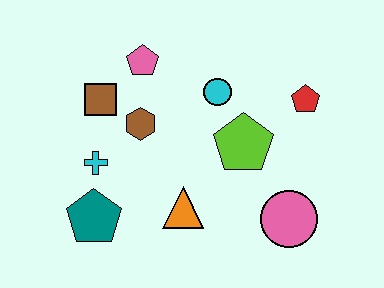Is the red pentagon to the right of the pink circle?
Yes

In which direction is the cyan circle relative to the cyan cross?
The cyan circle is to the right of the cyan cross.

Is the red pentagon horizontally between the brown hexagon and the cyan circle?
No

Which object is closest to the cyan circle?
The lime pentagon is closest to the cyan circle.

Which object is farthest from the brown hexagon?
The pink circle is farthest from the brown hexagon.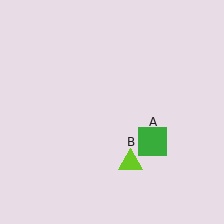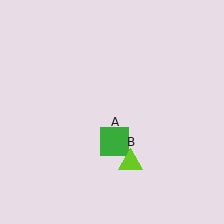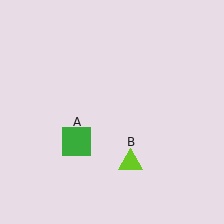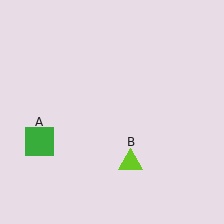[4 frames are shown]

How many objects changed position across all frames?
1 object changed position: green square (object A).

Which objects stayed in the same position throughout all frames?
Lime triangle (object B) remained stationary.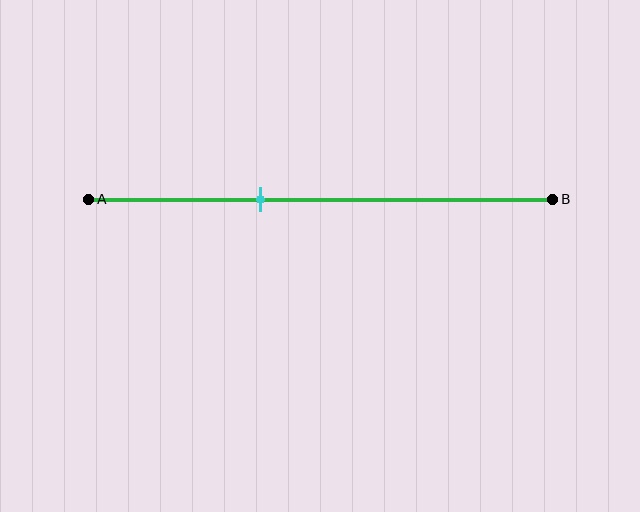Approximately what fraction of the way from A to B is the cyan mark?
The cyan mark is approximately 35% of the way from A to B.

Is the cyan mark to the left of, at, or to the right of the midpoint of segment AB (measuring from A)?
The cyan mark is to the left of the midpoint of segment AB.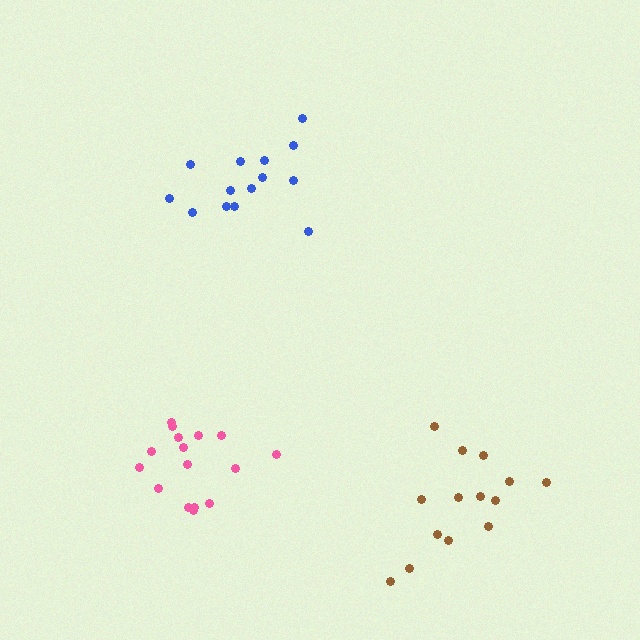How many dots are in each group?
Group 1: 14 dots, Group 2: 14 dots, Group 3: 16 dots (44 total).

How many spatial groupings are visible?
There are 3 spatial groupings.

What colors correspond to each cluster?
The clusters are colored: blue, brown, pink.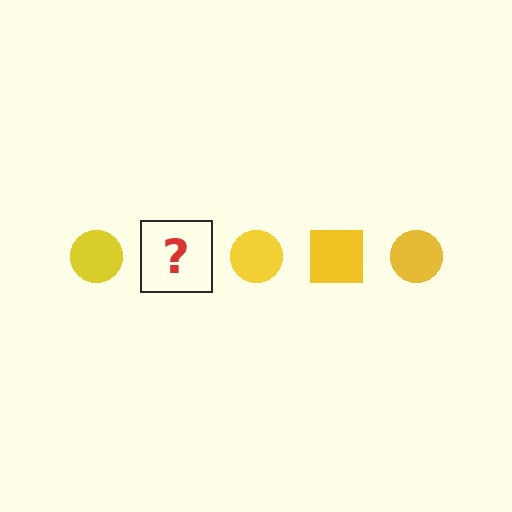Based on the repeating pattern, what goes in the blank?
The blank should be a yellow square.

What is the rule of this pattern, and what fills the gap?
The rule is that the pattern cycles through circle, square shapes in yellow. The gap should be filled with a yellow square.